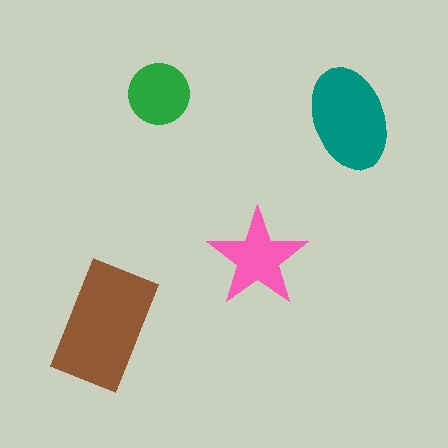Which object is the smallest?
The green circle.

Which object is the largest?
The brown rectangle.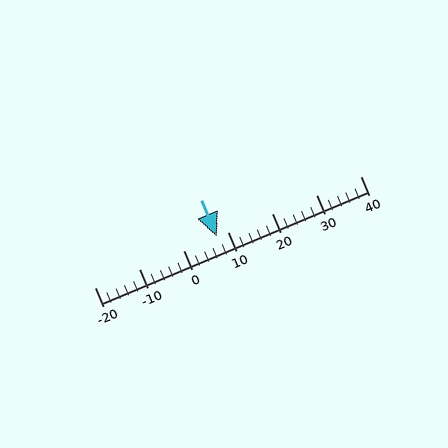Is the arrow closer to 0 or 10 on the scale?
The arrow is closer to 10.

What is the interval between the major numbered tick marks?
The major tick marks are spaced 10 units apart.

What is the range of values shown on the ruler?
The ruler shows values from -20 to 40.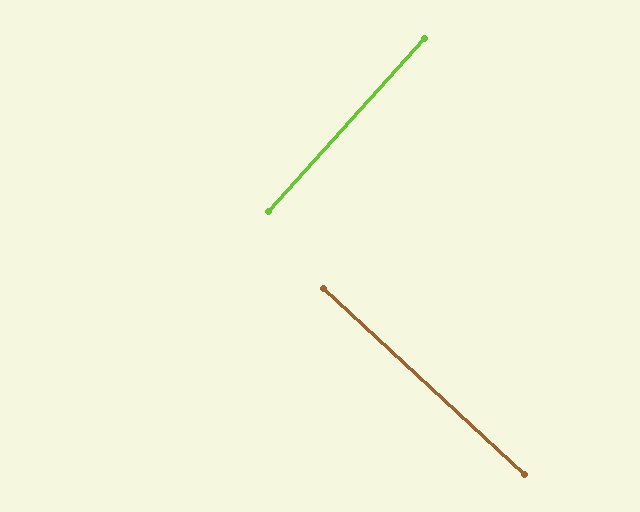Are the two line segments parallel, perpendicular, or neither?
Perpendicular — they meet at approximately 89°.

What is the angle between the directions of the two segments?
Approximately 89 degrees.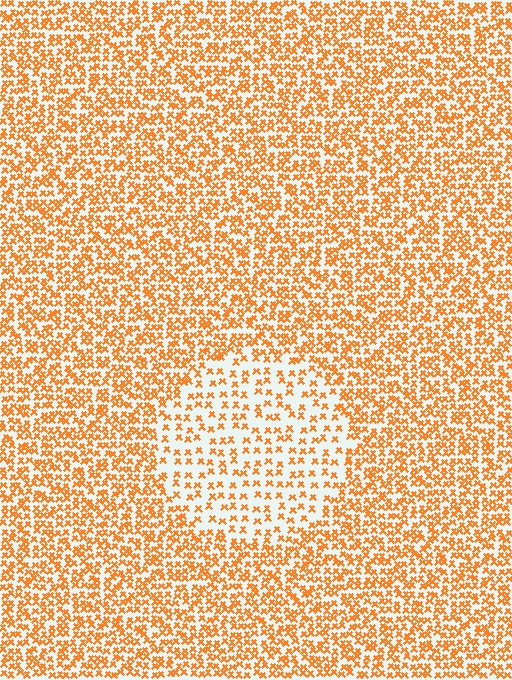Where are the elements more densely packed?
The elements are more densely packed outside the circle boundary.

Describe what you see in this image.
The image contains small orange elements arranged at two different densities. A circle-shaped region is visible where the elements are less densely packed than the surrounding area.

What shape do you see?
I see a circle.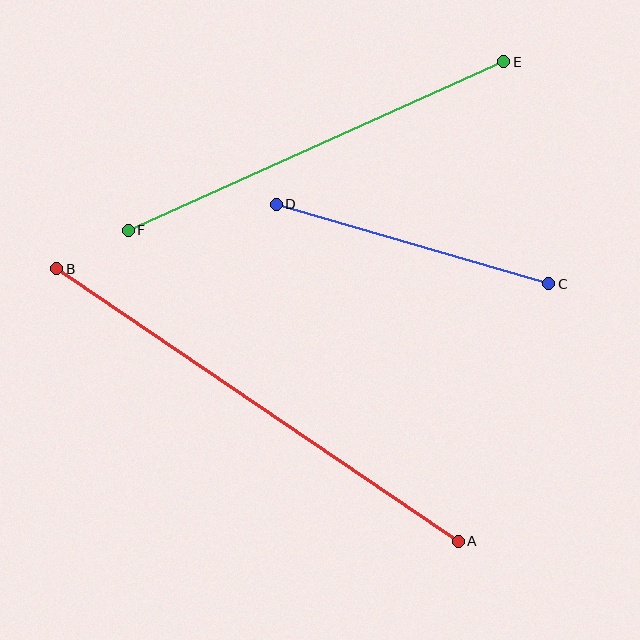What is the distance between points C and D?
The distance is approximately 284 pixels.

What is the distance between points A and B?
The distance is approximately 485 pixels.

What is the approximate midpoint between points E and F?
The midpoint is at approximately (316, 146) pixels.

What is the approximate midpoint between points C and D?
The midpoint is at approximately (412, 244) pixels.